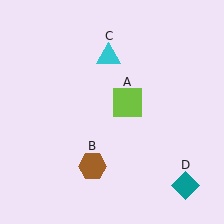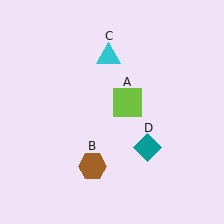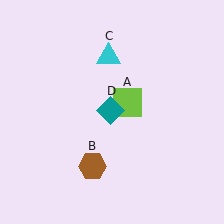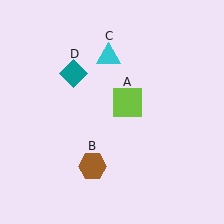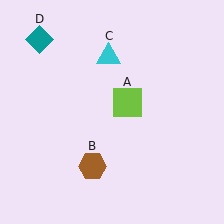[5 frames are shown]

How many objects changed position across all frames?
1 object changed position: teal diamond (object D).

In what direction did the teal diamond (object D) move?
The teal diamond (object D) moved up and to the left.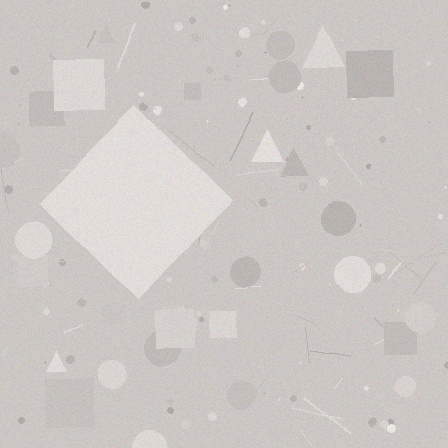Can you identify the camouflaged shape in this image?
The camouflaged shape is a diamond.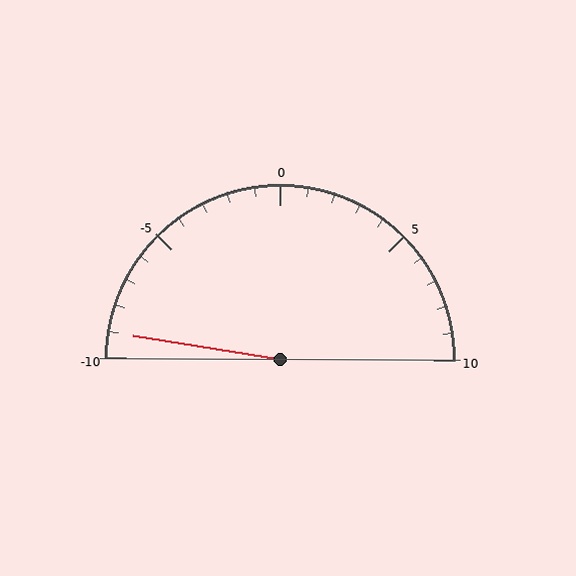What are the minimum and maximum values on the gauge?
The gauge ranges from -10 to 10.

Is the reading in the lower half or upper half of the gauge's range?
The reading is in the lower half of the range (-10 to 10).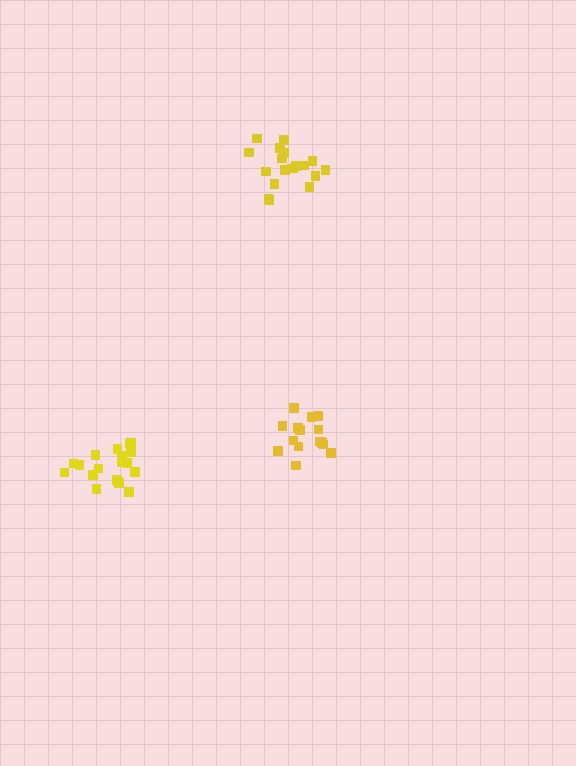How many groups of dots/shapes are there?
There are 3 groups.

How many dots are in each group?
Group 1: 18 dots, Group 2: 16 dots, Group 3: 19 dots (53 total).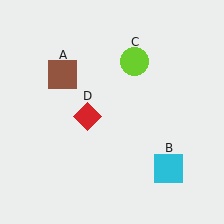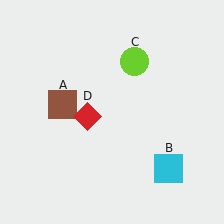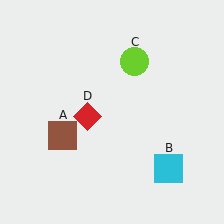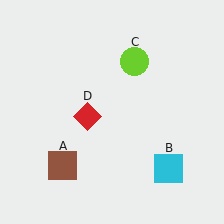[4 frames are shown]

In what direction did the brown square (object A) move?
The brown square (object A) moved down.